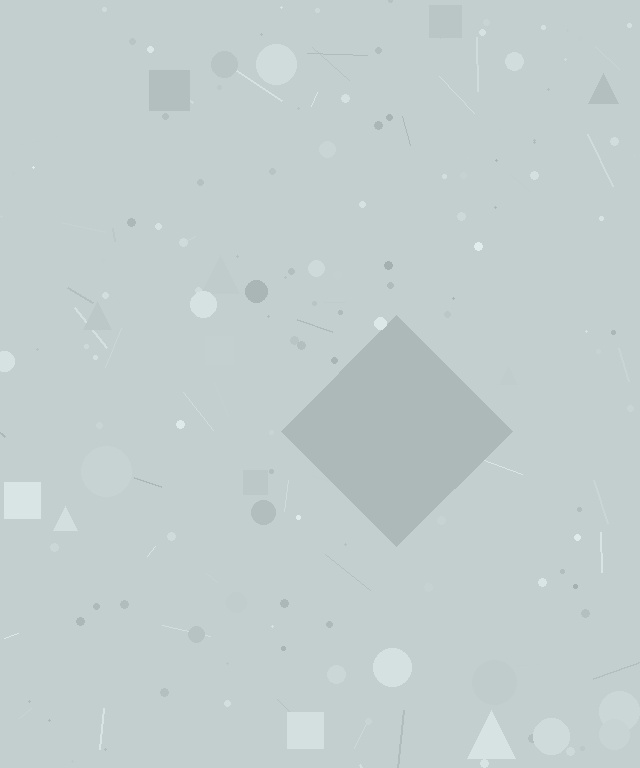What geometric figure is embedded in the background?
A diamond is embedded in the background.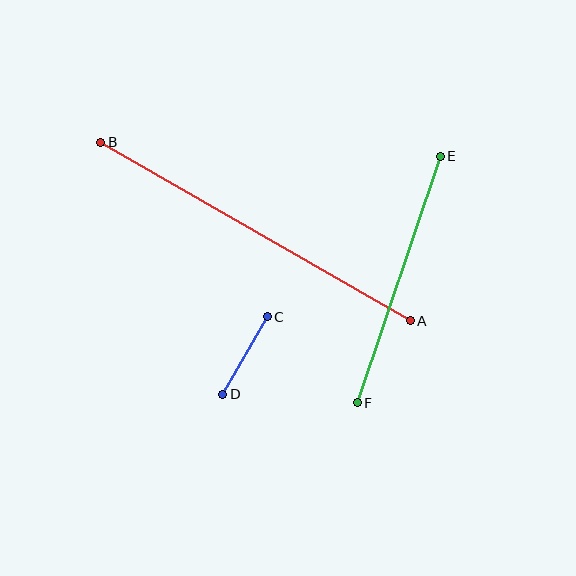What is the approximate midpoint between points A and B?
The midpoint is at approximately (256, 232) pixels.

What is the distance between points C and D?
The distance is approximately 90 pixels.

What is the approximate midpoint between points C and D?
The midpoint is at approximately (245, 355) pixels.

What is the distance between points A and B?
The distance is approximately 358 pixels.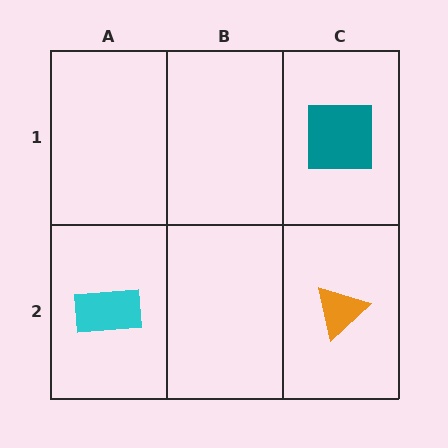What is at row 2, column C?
An orange triangle.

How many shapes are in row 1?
1 shape.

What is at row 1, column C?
A teal square.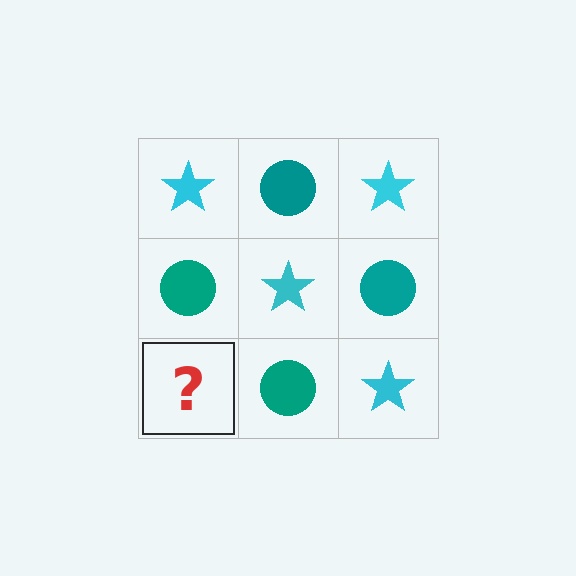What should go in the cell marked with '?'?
The missing cell should contain a cyan star.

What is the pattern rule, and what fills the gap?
The rule is that it alternates cyan star and teal circle in a checkerboard pattern. The gap should be filled with a cyan star.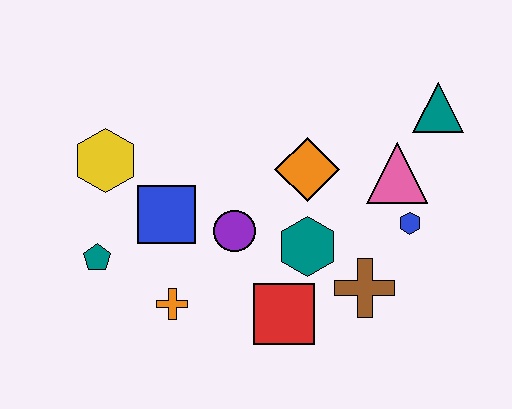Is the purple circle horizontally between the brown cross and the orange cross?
Yes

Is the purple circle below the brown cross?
No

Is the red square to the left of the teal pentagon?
No